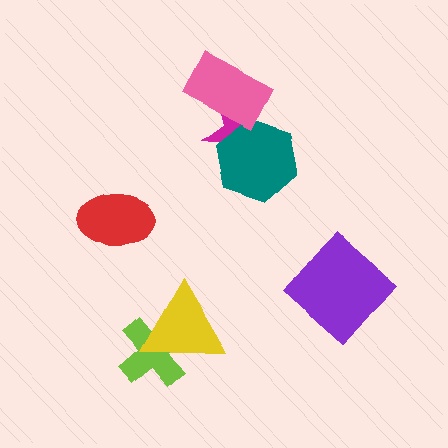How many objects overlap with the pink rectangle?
1 object overlaps with the pink rectangle.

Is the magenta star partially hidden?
Yes, it is partially covered by another shape.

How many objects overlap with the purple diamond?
0 objects overlap with the purple diamond.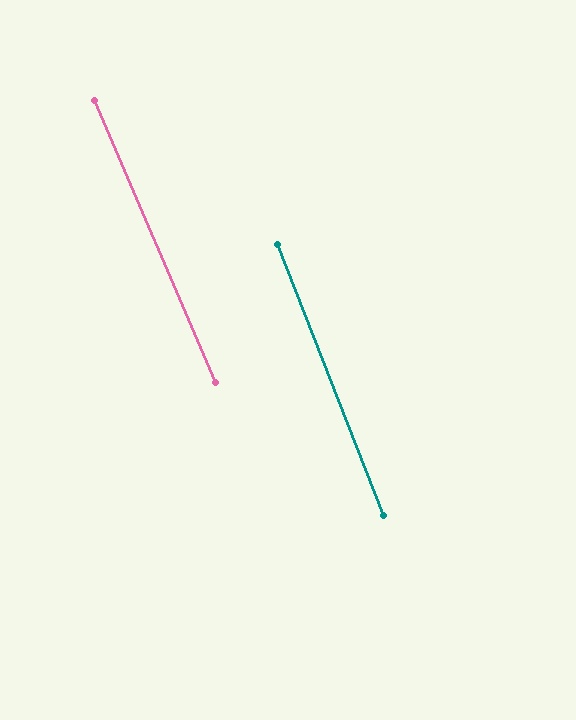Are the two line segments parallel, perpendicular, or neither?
Parallel — their directions differ by only 1.9°.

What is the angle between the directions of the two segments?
Approximately 2 degrees.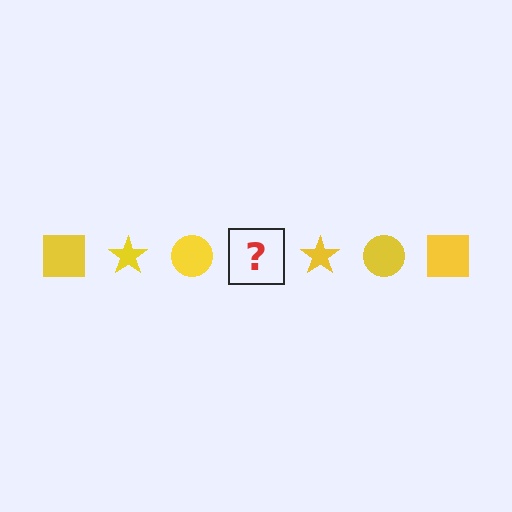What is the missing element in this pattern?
The missing element is a yellow square.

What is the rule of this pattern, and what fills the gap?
The rule is that the pattern cycles through square, star, circle shapes in yellow. The gap should be filled with a yellow square.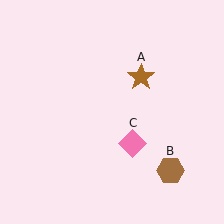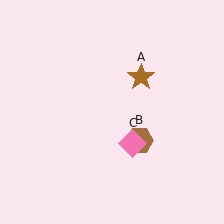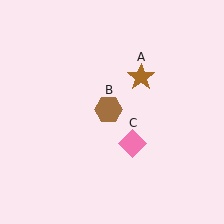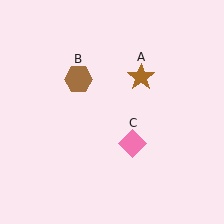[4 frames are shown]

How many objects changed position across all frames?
1 object changed position: brown hexagon (object B).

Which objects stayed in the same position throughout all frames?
Brown star (object A) and pink diamond (object C) remained stationary.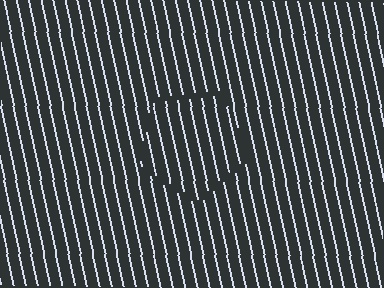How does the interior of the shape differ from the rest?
The interior of the shape contains the same grating, shifted by half a period — the contour is defined by the phase discontinuity where line-ends from the inner and outer gratings abut.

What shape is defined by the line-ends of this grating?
An illusory pentagon. The interior of the shape contains the same grating, shifted by half a period — the contour is defined by the phase discontinuity where line-ends from the inner and outer gratings abut.